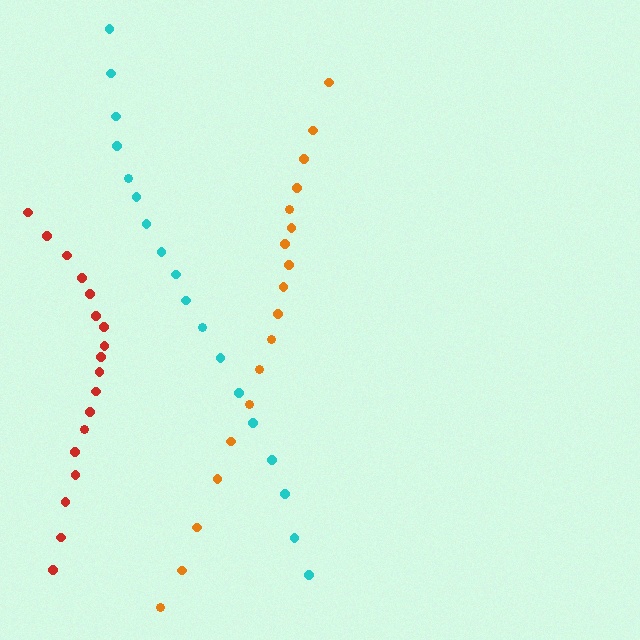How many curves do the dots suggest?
There are 3 distinct paths.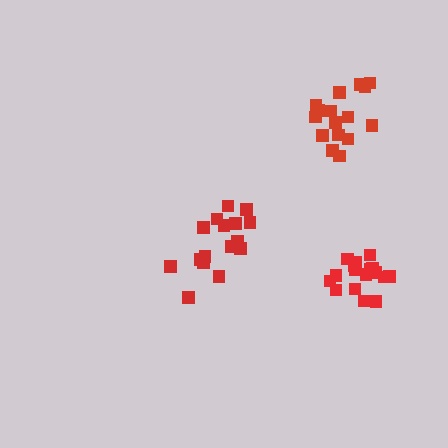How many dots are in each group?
Group 1: 16 dots, Group 2: 16 dots, Group 3: 17 dots (49 total).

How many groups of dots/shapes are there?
There are 3 groups.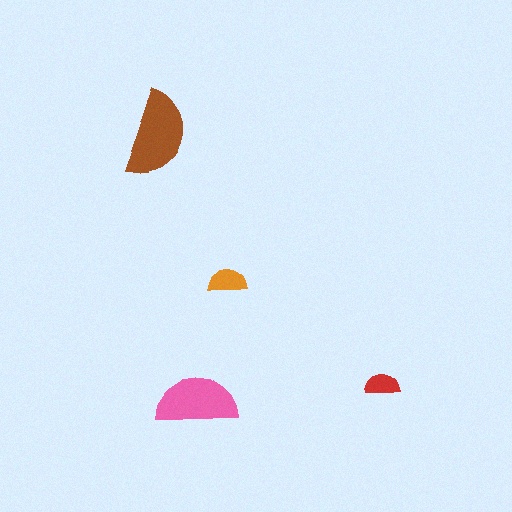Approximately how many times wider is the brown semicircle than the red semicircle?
About 2.5 times wider.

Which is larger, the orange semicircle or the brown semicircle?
The brown one.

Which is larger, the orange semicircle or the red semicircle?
The orange one.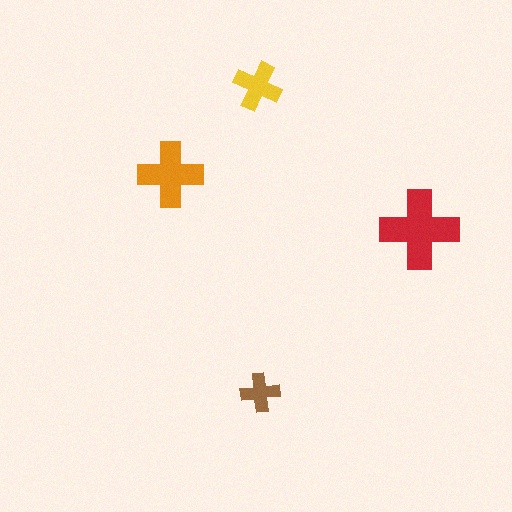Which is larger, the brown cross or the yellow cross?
The yellow one.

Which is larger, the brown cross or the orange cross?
The orange one.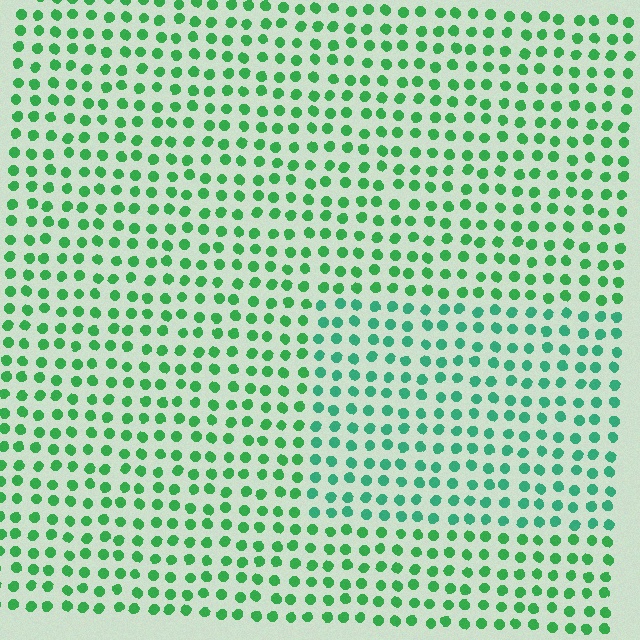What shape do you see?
I see a rectangle.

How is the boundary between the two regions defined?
The boundary is defined purely by a slight shift in hue (about 24 degrees). Spacing, size, and orientation are identical on both sides.